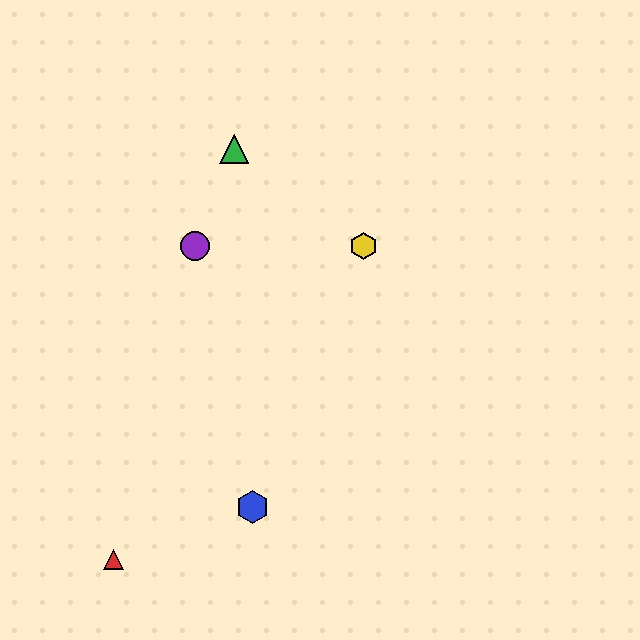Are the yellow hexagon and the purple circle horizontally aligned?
Yes, both are at y≈246.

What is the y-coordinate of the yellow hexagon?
The yellow hexagon is at y≈246.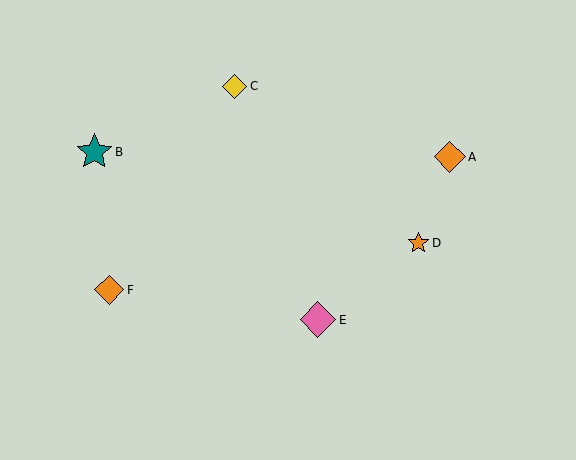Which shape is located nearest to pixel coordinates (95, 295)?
The orange diamond (labeled F) at (109, 290) is nearest to that location.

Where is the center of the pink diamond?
The center of the pink diamond is at (318, 320).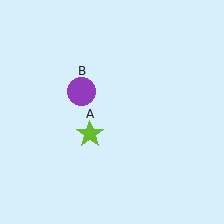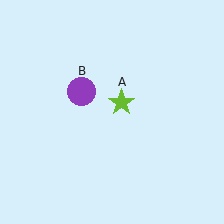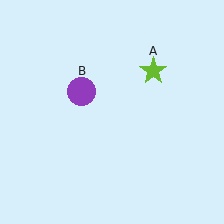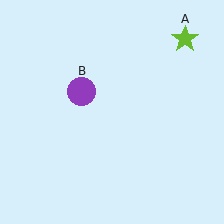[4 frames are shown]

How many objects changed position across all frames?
1 object changed position: lime star (object A).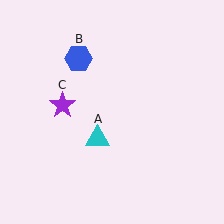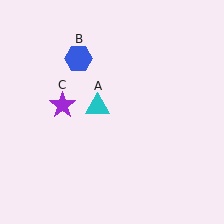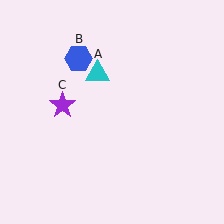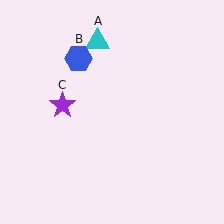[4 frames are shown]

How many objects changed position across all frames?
1 object changed position: cyan triangle (object A).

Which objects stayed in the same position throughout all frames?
Blue hexagon (object B) and purple star (object C) remained stationary.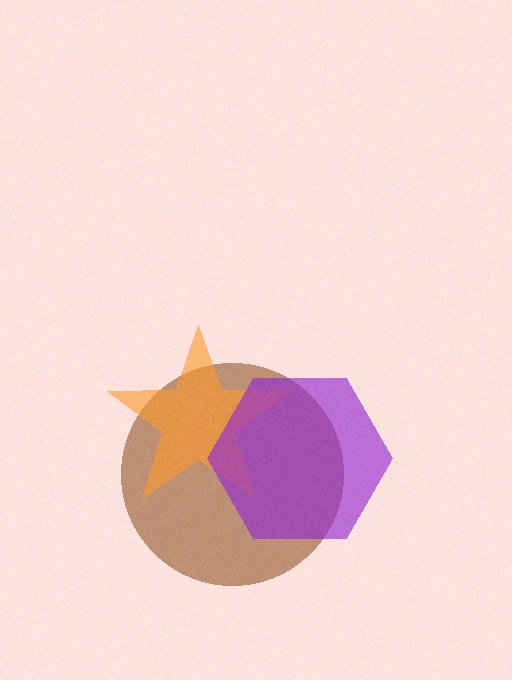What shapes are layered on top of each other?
The layered shapes are: a brown circle, an orange star, a purple hexagon.